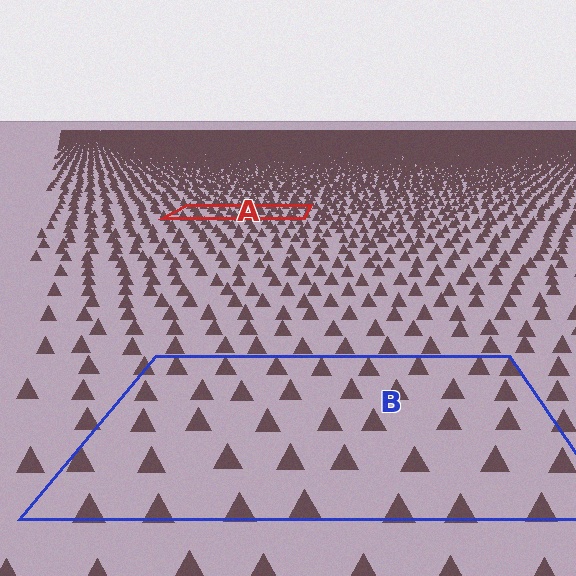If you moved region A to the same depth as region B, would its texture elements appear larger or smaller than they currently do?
They would appear larger. At a closer depth, the same texture elements are projected at a bigger on-screen size.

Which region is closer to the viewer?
Region B is closer. The texture elements there are larger and more spread out.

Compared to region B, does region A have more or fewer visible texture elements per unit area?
Region A has more texture elements per unit area — they are packed more densely because it is farther away.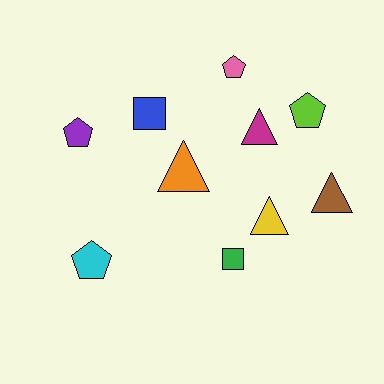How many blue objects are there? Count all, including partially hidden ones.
There is 1 blue object.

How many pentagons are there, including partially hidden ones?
There are 4 pentagons.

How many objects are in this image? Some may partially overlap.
There are 10 objects.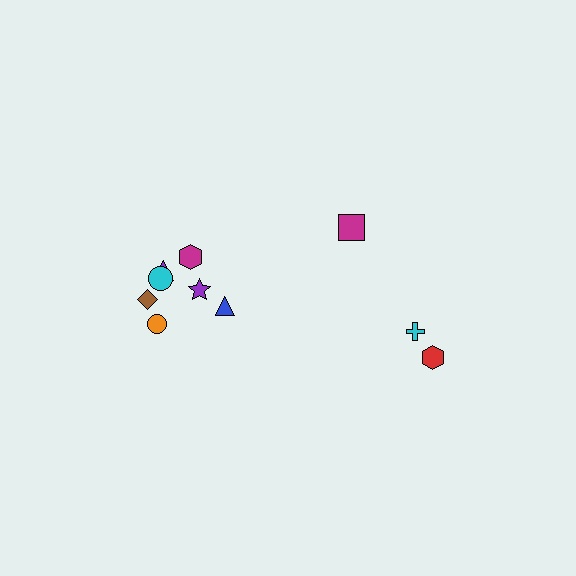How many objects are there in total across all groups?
There are 10 objects.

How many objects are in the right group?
There are 3 objects.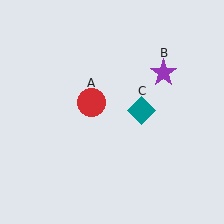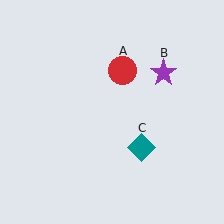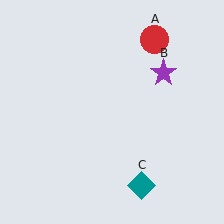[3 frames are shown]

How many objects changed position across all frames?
2 objects changed position: red circle (object A), teal diamond (object C).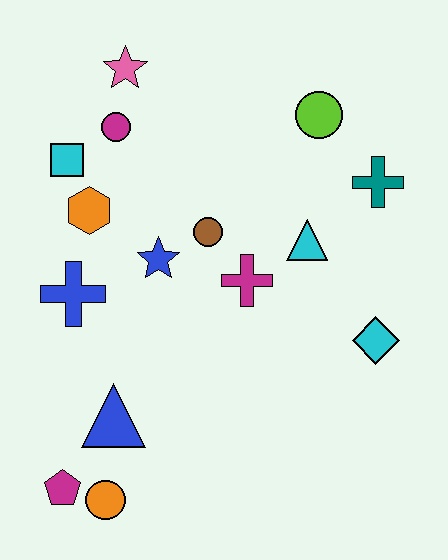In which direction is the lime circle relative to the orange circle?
The lime circle is above the orange circle.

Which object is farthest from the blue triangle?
The lime circle is farthest from the blue triangle.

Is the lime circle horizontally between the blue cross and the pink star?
No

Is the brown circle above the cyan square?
No